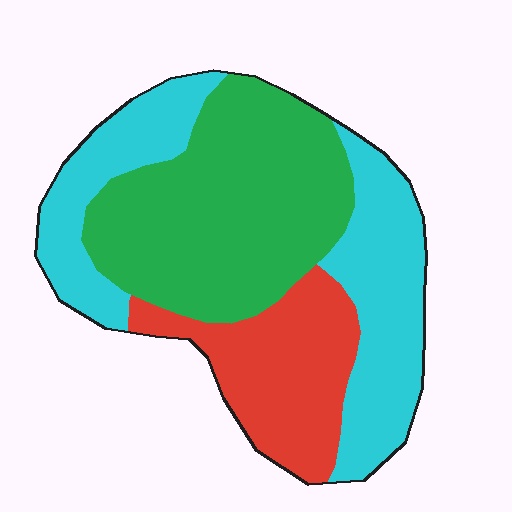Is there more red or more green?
Green.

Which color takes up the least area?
Red, at roughly 20%.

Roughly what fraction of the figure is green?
Green takes up about two fifths (2/5) of the figure.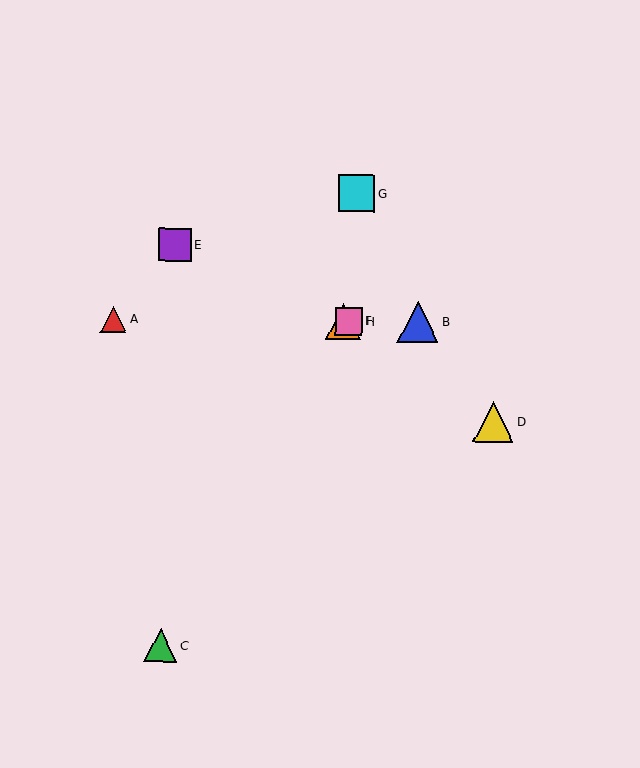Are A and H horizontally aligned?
Yes, both are at y≈319.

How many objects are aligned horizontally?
4 objects (A, B, F, H) are aligned horizontally.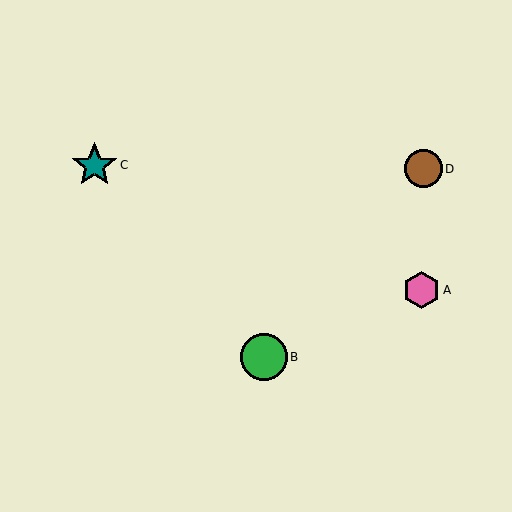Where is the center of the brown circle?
The center of the brown circle is at (423, 169).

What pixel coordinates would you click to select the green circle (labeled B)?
Click at (264, 357) to select the green circle B.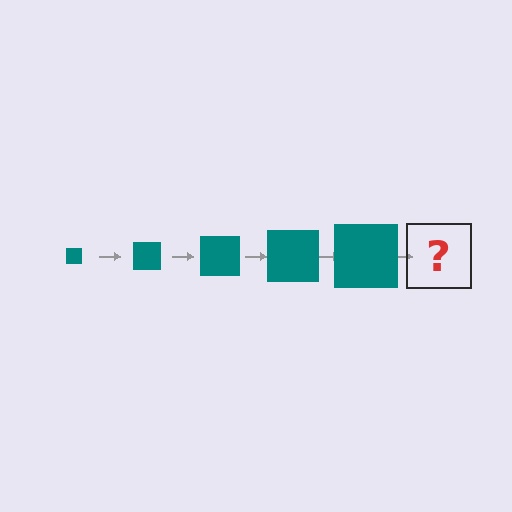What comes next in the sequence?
The next element should be a teal square, larger than the previous one.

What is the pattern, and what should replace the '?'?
The pattern is that the square gets progressively larger each step. The '?' should be a teal square, larger than the previous one.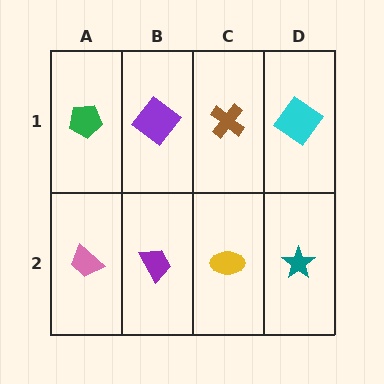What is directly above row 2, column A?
A green pentagon.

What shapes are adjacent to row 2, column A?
A green pentagon (row 1, column A), a purple trapezoid (row 2, column B).